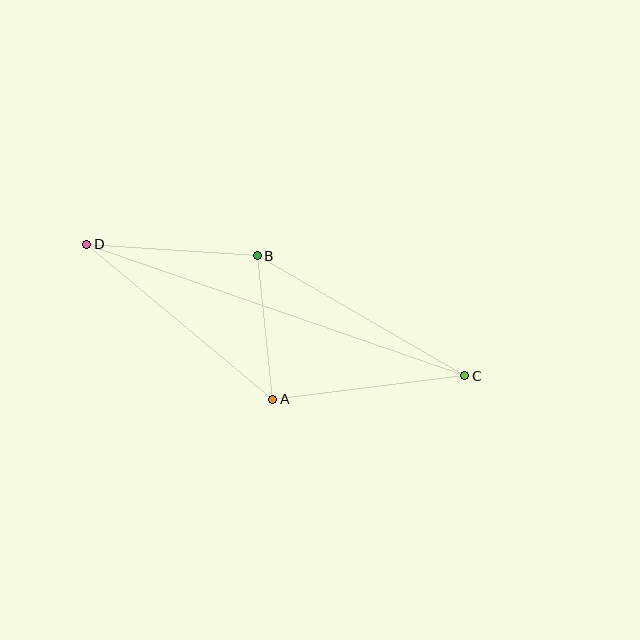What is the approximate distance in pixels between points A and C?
The distance between A and C is approximately 193 pixels.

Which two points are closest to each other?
Points A and B are closest to each other.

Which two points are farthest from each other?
Points C and D are farthest from each other.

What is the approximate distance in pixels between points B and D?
The distance between B and D is approximately 171 pixels.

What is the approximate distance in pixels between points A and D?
The distance between A and D is approximately 242 pixels.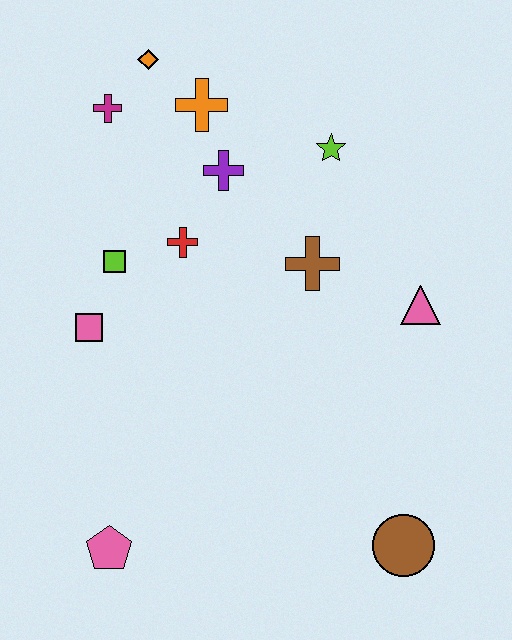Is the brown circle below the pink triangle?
Yes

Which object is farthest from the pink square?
The brown circle is farthest from the pink square.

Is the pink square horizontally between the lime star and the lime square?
No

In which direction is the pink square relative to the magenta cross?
The pink square is below the magenta cross.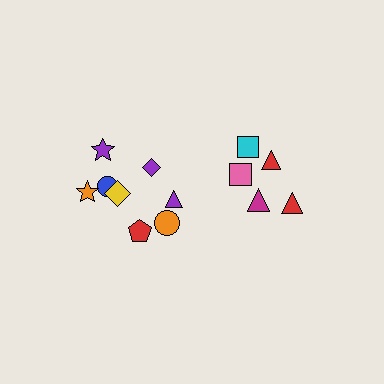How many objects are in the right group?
There are 5 objects.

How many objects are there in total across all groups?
There are 13 objects.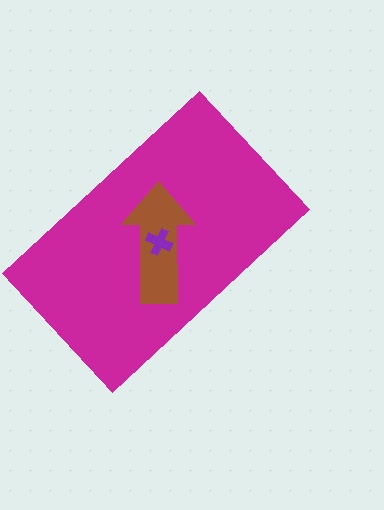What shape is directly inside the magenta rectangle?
The brown arrow.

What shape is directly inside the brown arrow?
The purple cross.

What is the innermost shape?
The purple cross.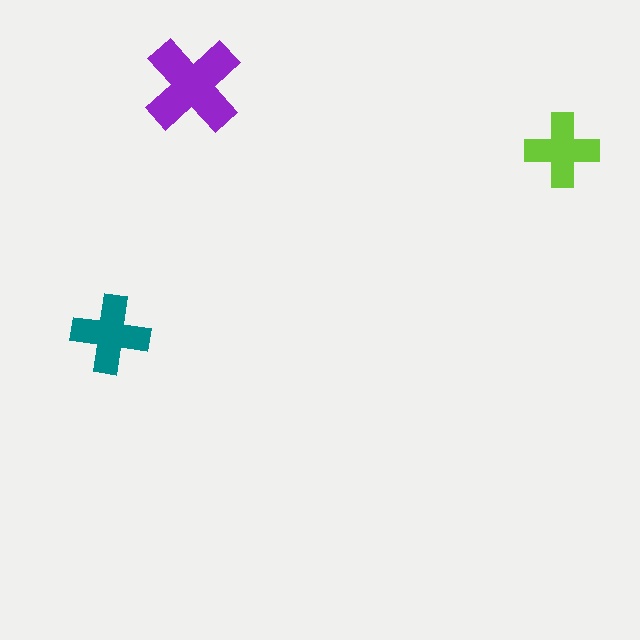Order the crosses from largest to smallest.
the purple one, the teal one, the lime one.